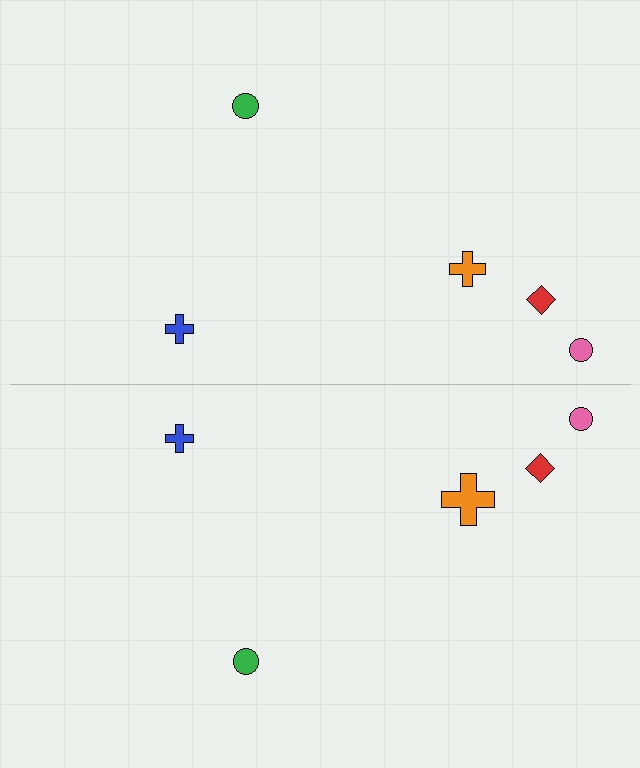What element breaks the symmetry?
The orange cross on the bottom side has a different size than its mirror counterpart.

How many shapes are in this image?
There are 10 shapes in this image.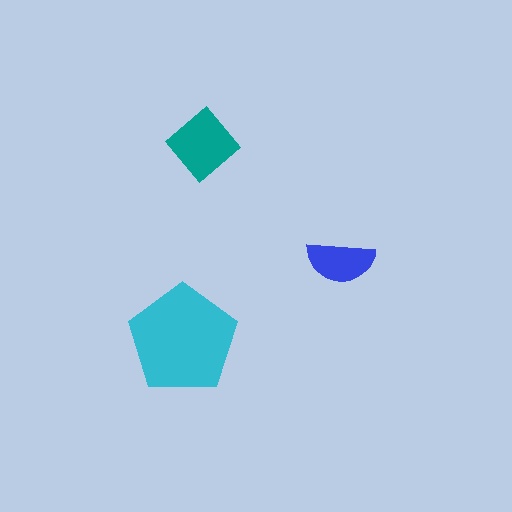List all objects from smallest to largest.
The blue semicircle, the teal diamond, the cyan pentagon.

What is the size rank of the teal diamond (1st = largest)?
2nd.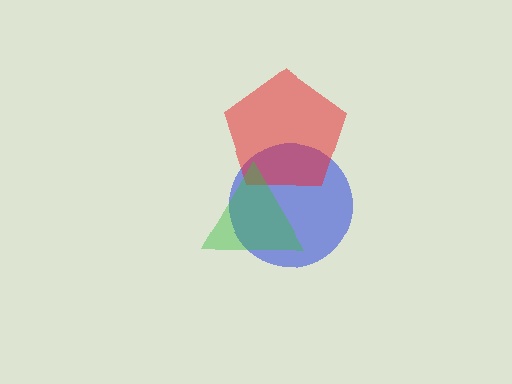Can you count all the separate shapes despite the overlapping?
Yes, there are 3 separate shapes.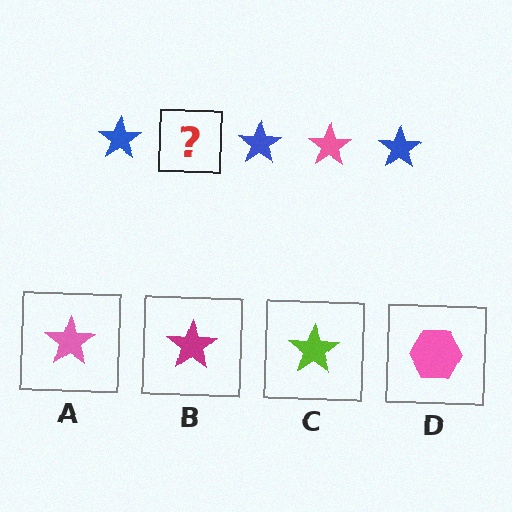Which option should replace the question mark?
Option A.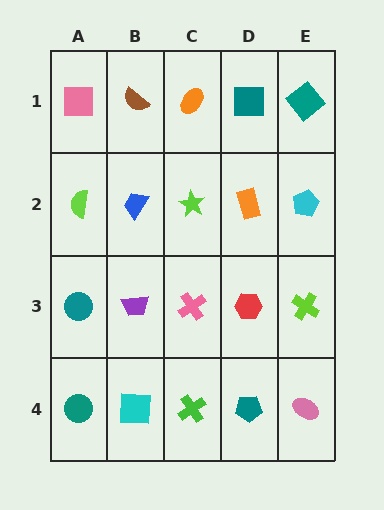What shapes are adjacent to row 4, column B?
A purple trapezoid (row 3, column B), a teal circle (row 4, column A), a green cross (row 4, column C).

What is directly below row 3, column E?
A pink ellipse.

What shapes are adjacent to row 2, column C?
An orange ellipse (row 1, column C), a pink cross (row 3, column C), a blue trapezoid (row 2, column B), an orange rectangle (row 2, column D).